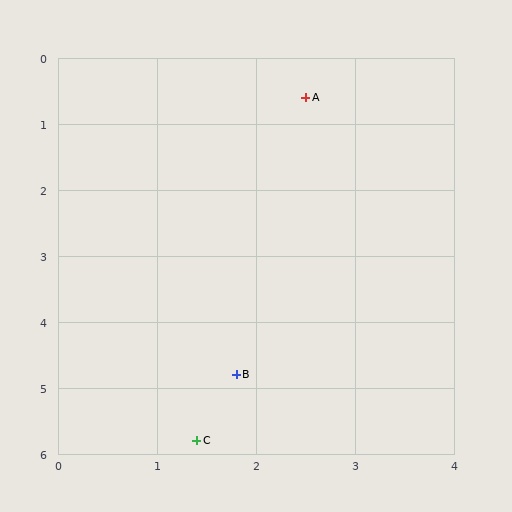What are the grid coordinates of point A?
Point A is at approximately (2.5, 0.6).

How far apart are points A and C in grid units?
Points A and C are about 5.3 grid units apart.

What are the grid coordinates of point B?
Point B is at approximately (1.8, 4.8).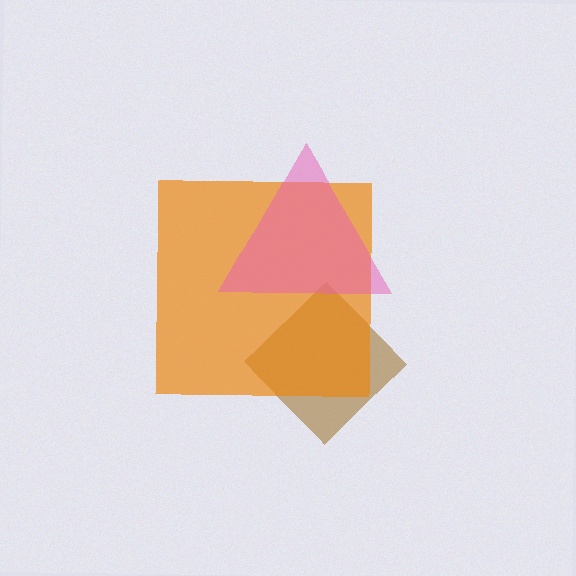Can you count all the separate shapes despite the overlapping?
Yes, there are 3 separate shapes.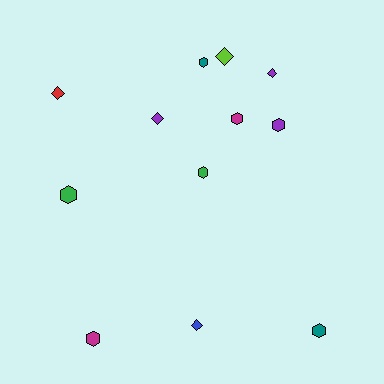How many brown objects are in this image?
There are no brown objects.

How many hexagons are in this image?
There are 7 hexagons.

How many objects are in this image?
There are 12 objects.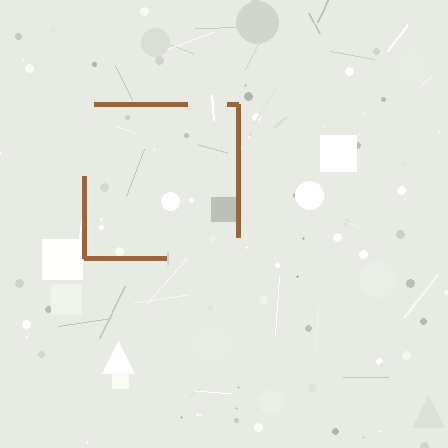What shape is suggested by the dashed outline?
The dashed outline suggests a square.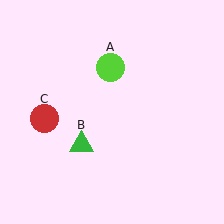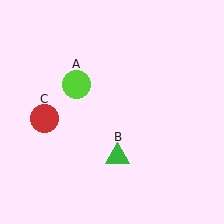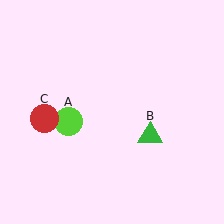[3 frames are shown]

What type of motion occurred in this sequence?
The lime circle (object A), green triangle (object B) rotated counterclockwise around the center of the scene.